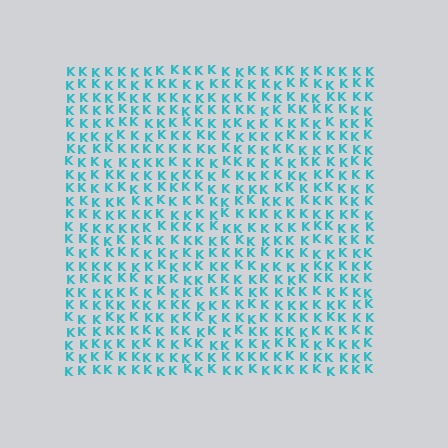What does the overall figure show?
The overall figure shows a square.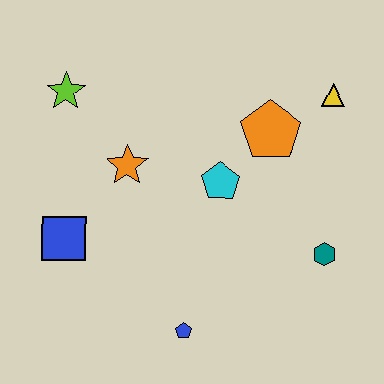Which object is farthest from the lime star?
The teal hexagon is farthest from the lime star.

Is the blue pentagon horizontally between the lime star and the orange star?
No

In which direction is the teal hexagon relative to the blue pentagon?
The teal hexagon is to the right of the blue pentagon.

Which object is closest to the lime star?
The orange star is closest to the lime star.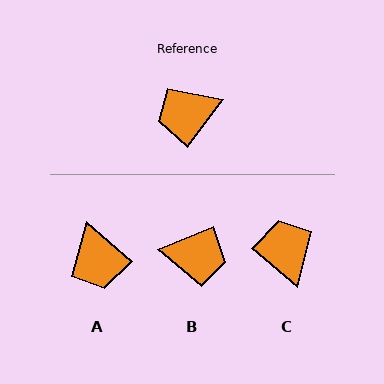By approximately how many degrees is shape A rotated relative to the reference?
Approximately 86 degrees counter-clockwise.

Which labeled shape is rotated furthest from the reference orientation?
B, about 151 degrees away.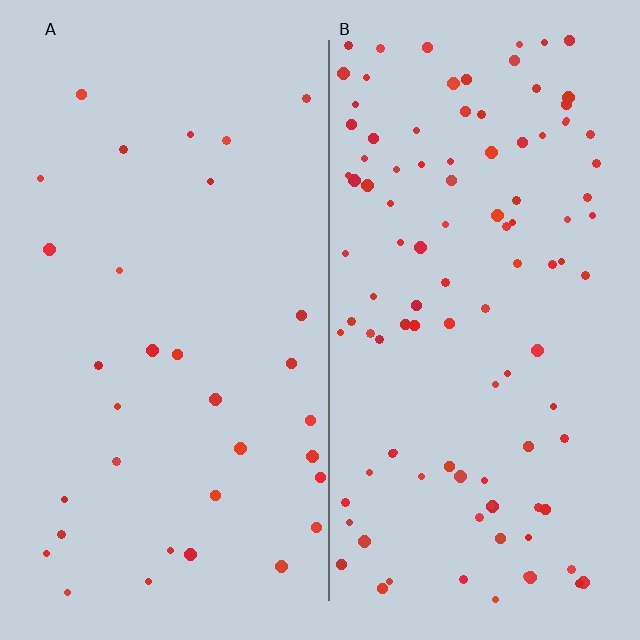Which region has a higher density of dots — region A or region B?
B (the right).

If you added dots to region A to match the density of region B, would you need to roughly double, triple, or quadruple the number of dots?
Approximately triple.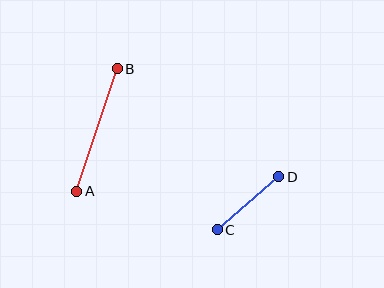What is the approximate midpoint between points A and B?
The midpoint is at approximately (97, 130) pixels.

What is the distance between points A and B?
The distance is approximately 129 pixels.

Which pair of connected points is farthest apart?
Points A and B are farthest apart.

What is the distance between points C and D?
The distance is approximately 81 pixels.